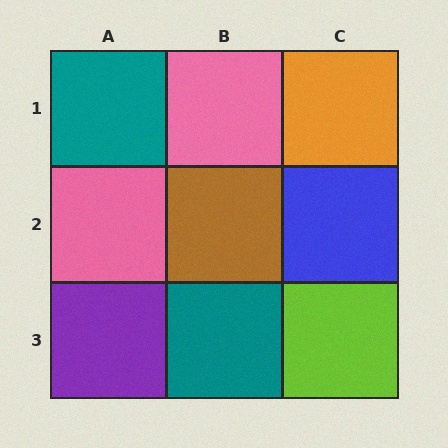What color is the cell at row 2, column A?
Pink.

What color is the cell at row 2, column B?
Brown.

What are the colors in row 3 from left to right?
Purple, teal, lime.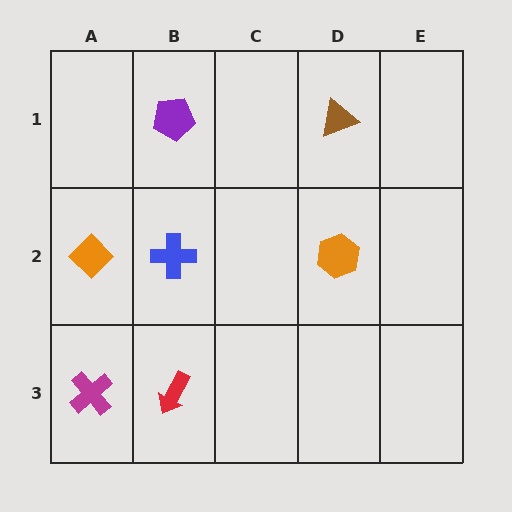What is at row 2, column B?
A blue cross.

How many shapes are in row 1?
2 shapes.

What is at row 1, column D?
A brown triangle.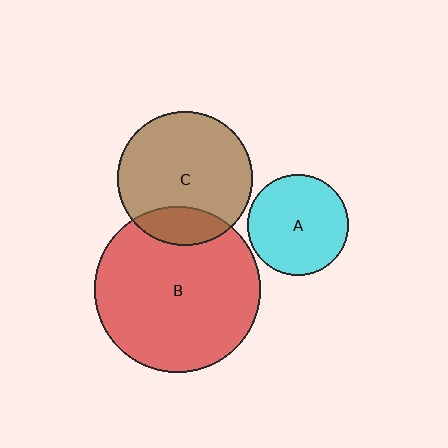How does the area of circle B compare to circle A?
Approximately 2.7 times.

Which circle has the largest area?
Circle B (red).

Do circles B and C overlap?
Yes.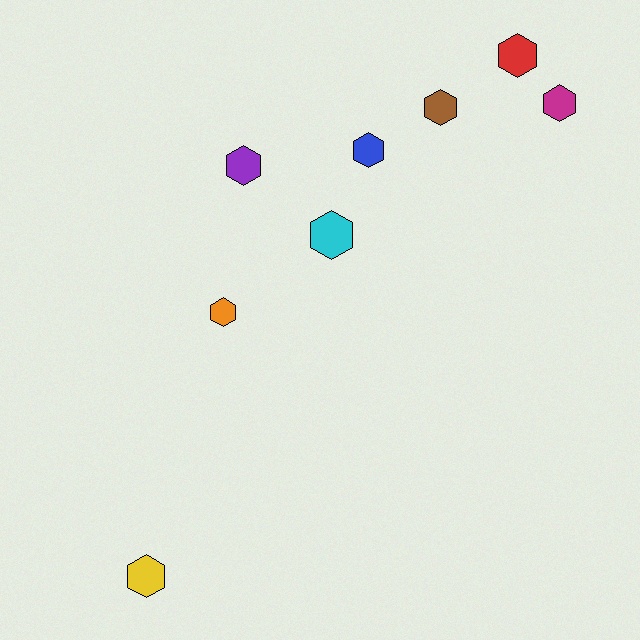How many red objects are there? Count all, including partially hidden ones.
There is 1 red object.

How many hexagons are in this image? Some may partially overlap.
There are 8 hexagons.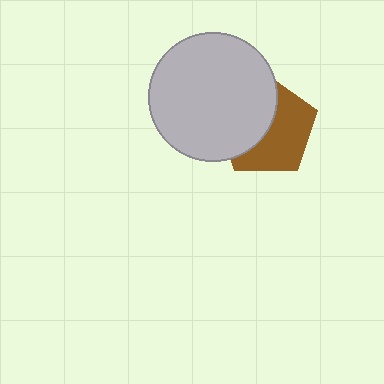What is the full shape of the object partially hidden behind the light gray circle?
The partially hidden object is a brown pentagon.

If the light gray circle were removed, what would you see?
You would see the complete brown pentagon.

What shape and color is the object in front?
The object in front is a light gray circle.